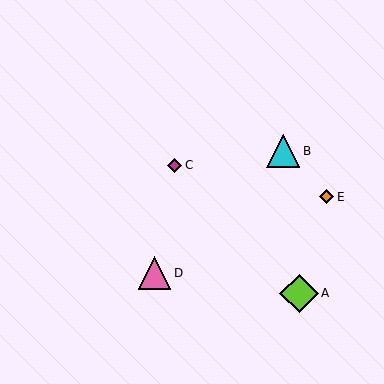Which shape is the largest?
The lime diamond (labeled A) is the largest.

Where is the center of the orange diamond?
The center of the orange diamond is at (327, 197).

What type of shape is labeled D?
Shape D is a pink triangle.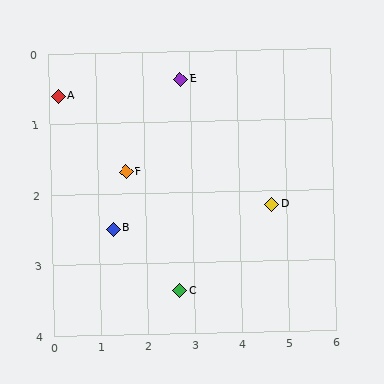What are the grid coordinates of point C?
Point C is at approximately (2.7, 3.4).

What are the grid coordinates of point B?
Point B is at approximately (1.3, 2.5).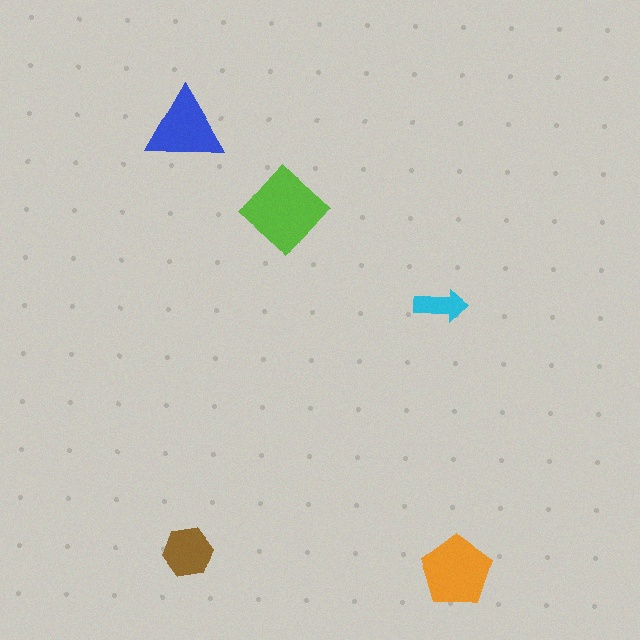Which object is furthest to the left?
The blue triangle is leftmost.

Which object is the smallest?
The cyan arrow.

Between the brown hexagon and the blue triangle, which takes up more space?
The blue triangle.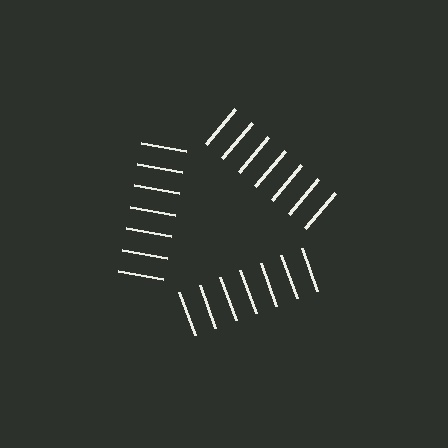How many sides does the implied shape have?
3 sides — the line-ends trace a triangle.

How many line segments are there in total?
21 — 7 along each of the 3 edges.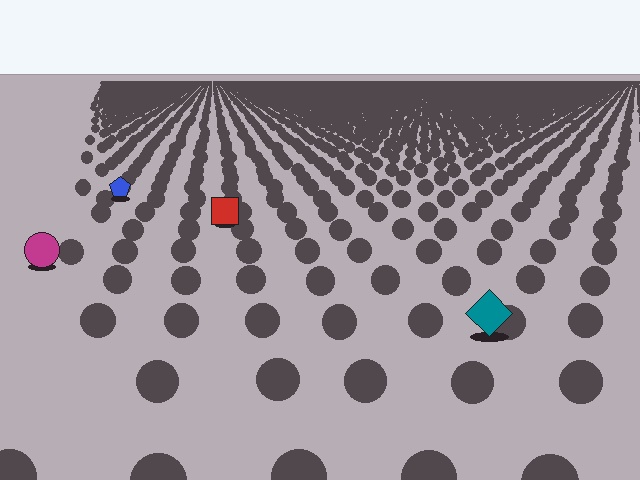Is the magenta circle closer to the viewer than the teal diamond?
No. The teal diamond is closer — you can tell from the texture gradient: the ground texture is coarser near it.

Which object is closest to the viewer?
The teal diamond is closest. The texture marks near it are larger and more spread out.